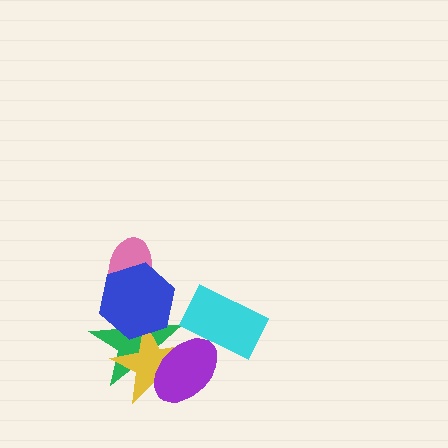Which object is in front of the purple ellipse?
The cyan rectangle is in front of the purple ellipse.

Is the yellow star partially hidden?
Yes, it is partially covered by another shape.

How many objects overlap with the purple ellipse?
3 objects overlap with the purple ellipse.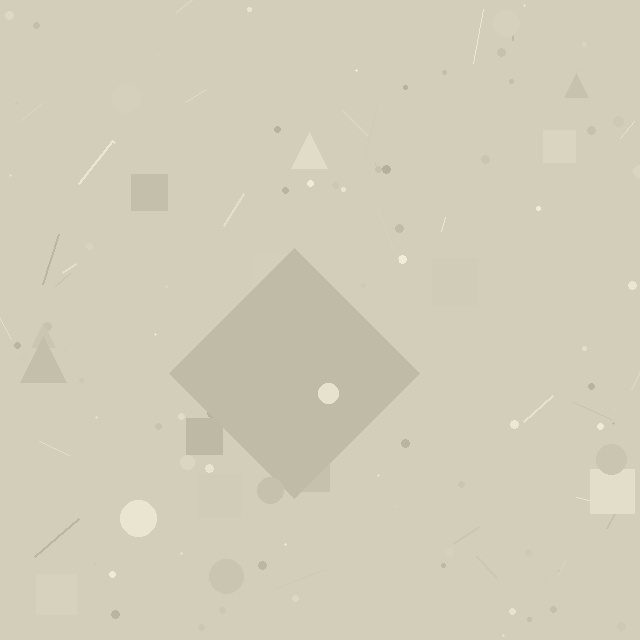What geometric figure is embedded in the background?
A diamond is embedded in the background.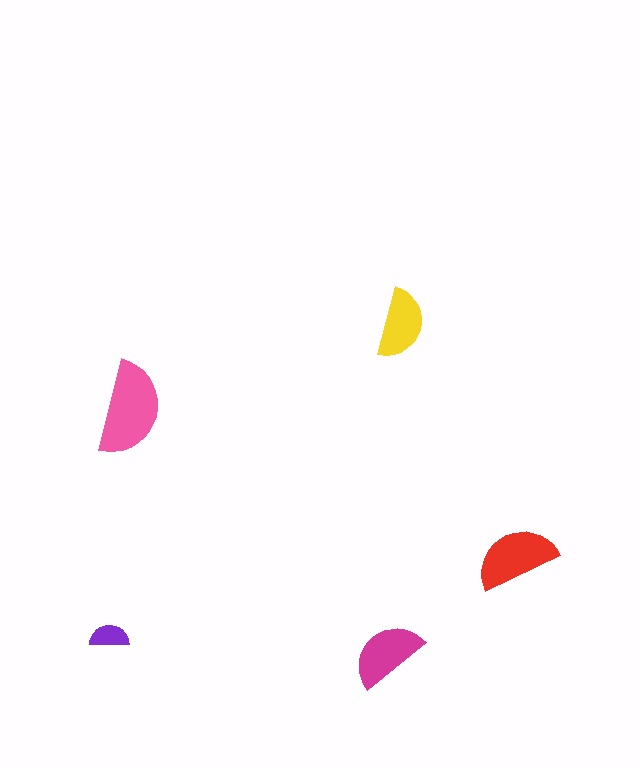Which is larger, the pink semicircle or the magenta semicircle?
The pink one.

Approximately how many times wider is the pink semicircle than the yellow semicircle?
About 1.5 times wider.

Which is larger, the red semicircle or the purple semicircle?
The red one.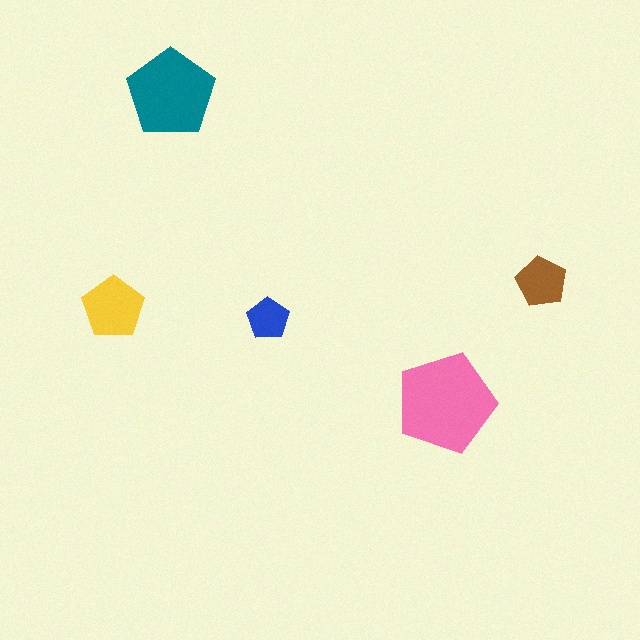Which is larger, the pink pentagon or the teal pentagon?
The pink one.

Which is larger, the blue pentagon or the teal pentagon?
The teal one.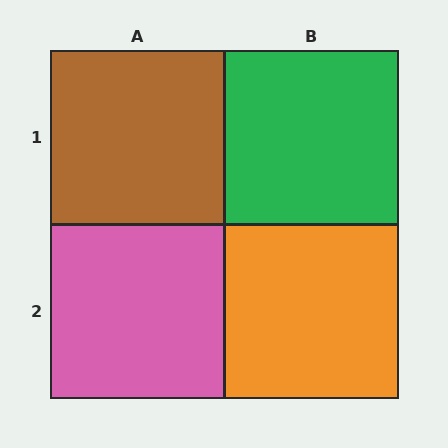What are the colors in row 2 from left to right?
Pink, orange.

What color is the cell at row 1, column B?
Green.